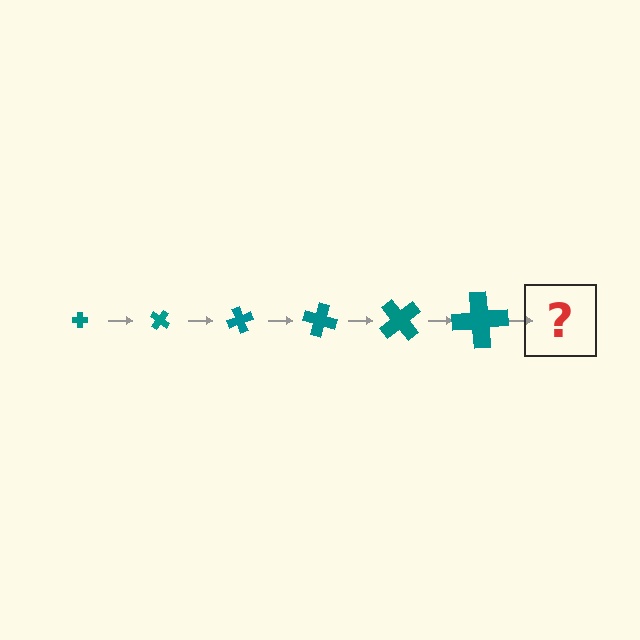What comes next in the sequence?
The next element should be a cross, larger than the previous one and rotated 210 degrees from the start.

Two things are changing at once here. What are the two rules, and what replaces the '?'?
The two rules are that the cross grows larger each step and it rotates 35 degrees each step. The '?' should be a cross, larger than the previous one and rotated 210 degrees from the start.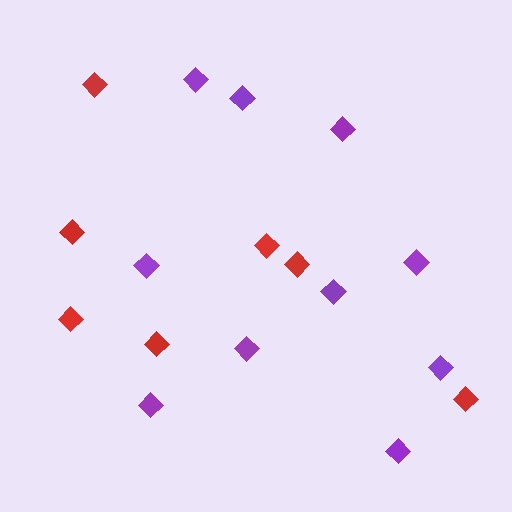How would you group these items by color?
There are 2 groups: one group of red diamonds (7) and one group of purple diamonds (10).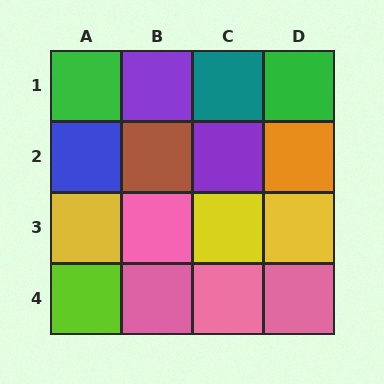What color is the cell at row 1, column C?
Teal.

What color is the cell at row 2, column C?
Purple.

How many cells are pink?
4 cells are pink.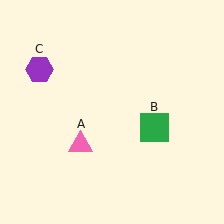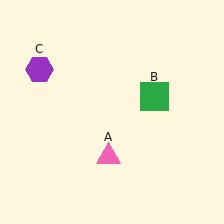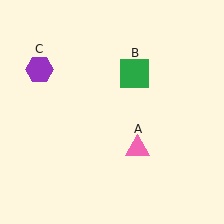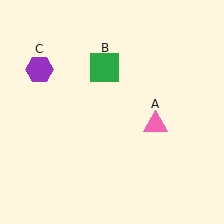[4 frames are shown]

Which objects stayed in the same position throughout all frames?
Purple hexagon (object C) remained stationary.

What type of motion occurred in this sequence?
The pink triangle (object A), green square (object B) rotated counterclockwise around the center of the scene.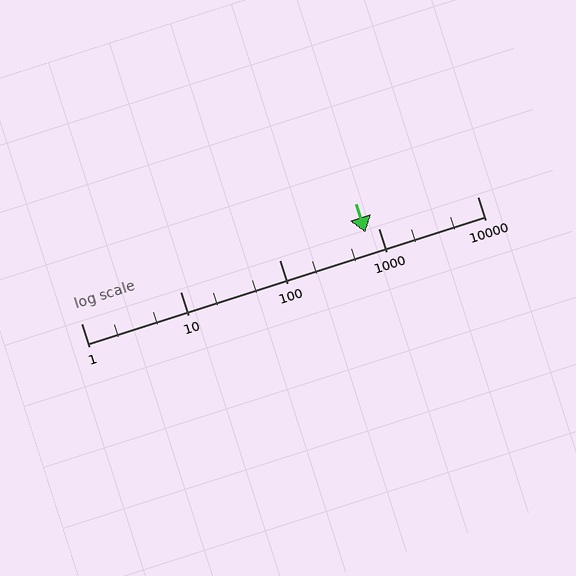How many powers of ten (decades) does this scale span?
The scale spans 4 decades, from 1 to 10000.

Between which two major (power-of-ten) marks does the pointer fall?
The pointer is between 100 and 1000.